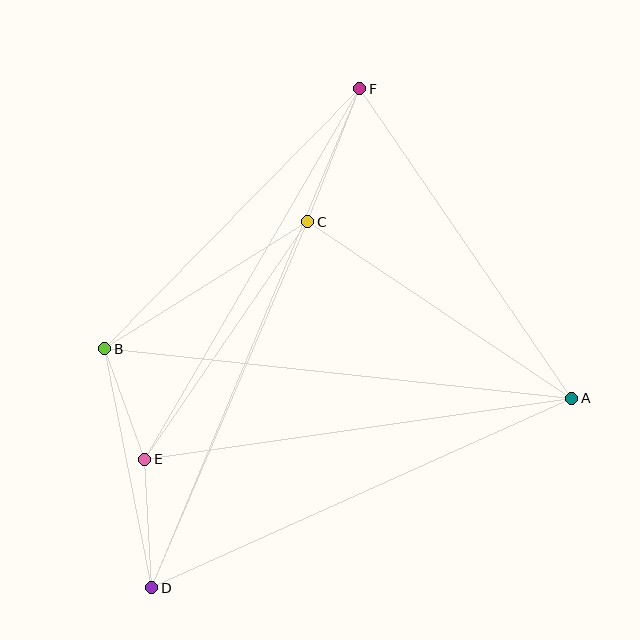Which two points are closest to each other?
Points B and E are closest to each other.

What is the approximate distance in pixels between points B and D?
The distance between B and D is approximately 244 pixels.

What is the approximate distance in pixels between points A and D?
The distance between A and D is approximately 461 pixels.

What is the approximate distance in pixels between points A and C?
The distance between A and C is approximately 318 pixels.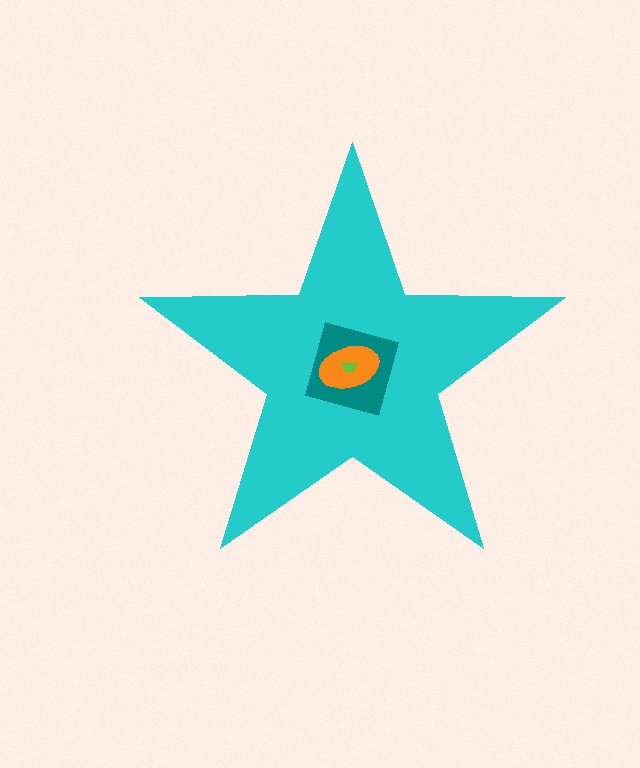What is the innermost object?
The lime trapezoid.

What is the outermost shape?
The cyan star.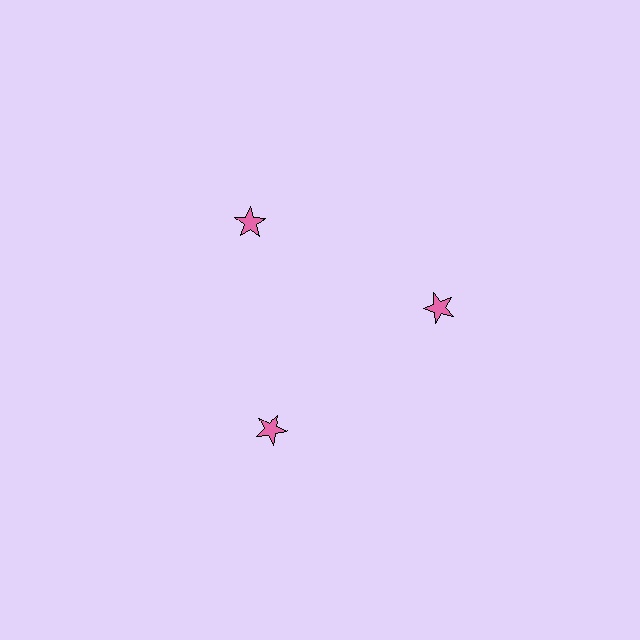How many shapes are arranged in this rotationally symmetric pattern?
There are 3 shapes, arranged in 3 groups of 1.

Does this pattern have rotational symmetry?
Yes, this pattern has 3-fold rotational symmetry. It looks the same after rotating 120 degrees around the center.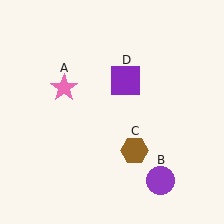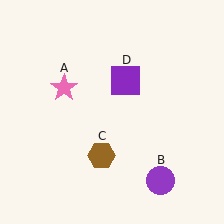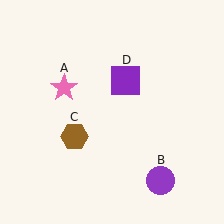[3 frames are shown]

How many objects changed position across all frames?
1 object changed position: brown hexagon (object C).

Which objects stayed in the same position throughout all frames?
Pink star (object A) and purple circle (object B) and purple square (object D) remained stationary.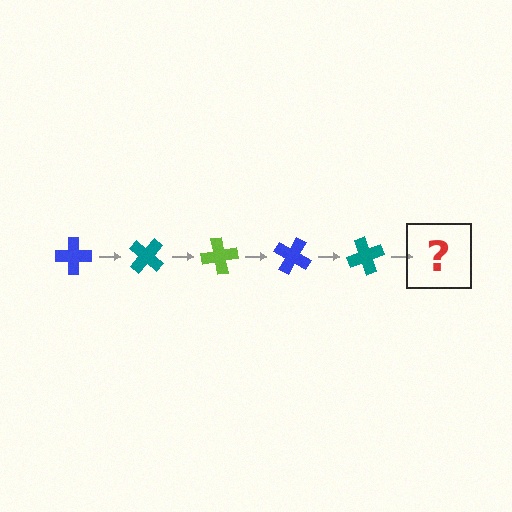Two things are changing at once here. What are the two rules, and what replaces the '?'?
The two rules are that it rotates 40 degrees each step and the color cycles through blue, teal, and lime. The '?' should be a lime cross, rotated 200 degrees from the start.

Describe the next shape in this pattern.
It should be a lime cross, rotated 200 degrees from the start.